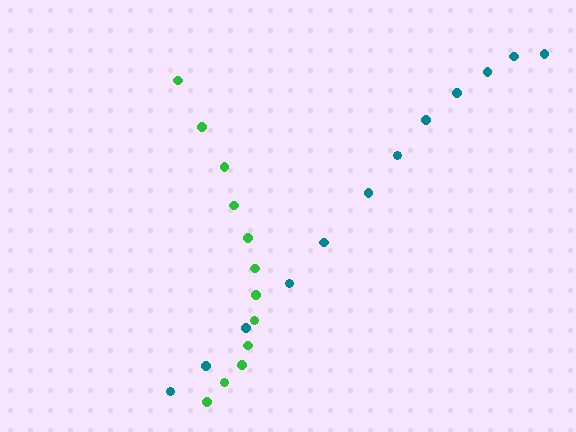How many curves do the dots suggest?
There are 2 distinct paths.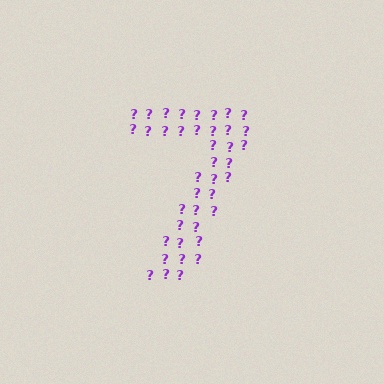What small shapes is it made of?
It is made of small question marks.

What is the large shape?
The large shape is the digit 7.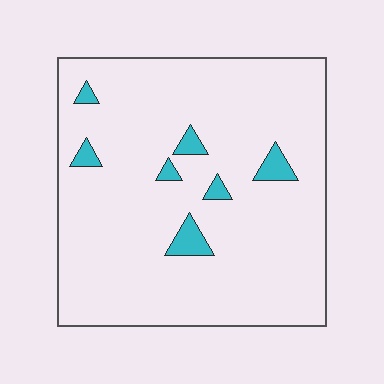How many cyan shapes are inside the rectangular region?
7.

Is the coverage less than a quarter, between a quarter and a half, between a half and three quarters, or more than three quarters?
Less than a quarter.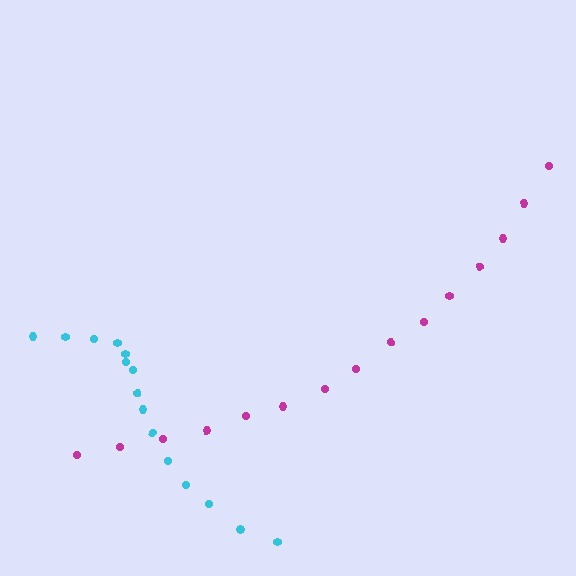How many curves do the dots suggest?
There are 2 distinct paths.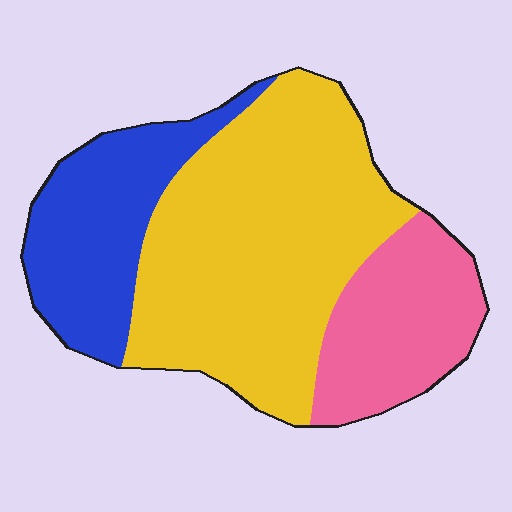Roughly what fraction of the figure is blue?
Blue takes up between a sixth and a third of the figure.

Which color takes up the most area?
Yellow, at roughly 55%.